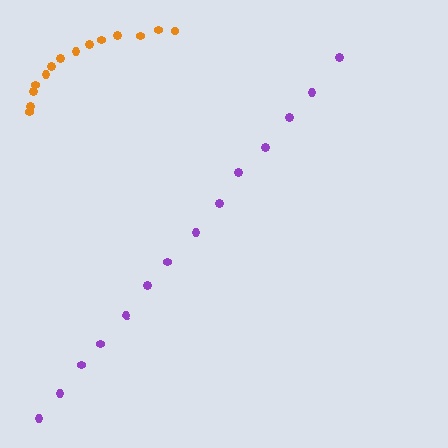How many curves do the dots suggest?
There are 2 distinct paths.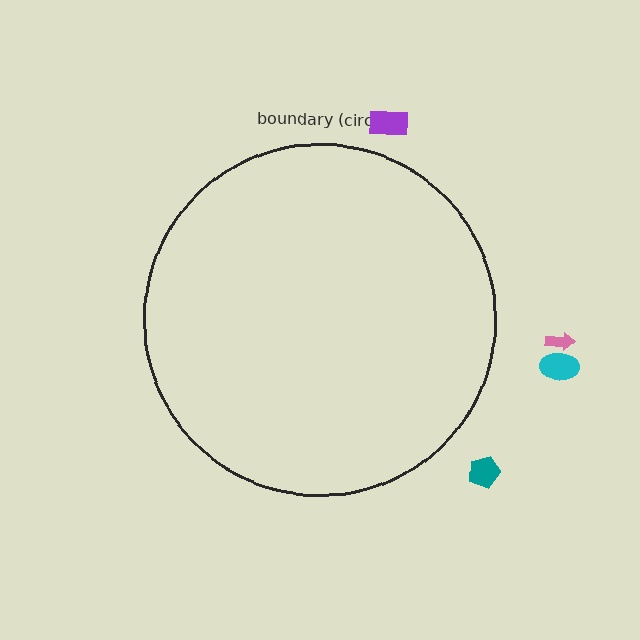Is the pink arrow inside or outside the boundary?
Outside.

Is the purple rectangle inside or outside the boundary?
Outside.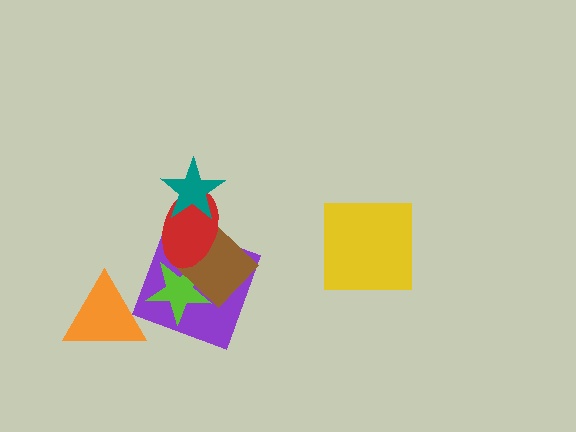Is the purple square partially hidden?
Yes, it is partially covered by another shape.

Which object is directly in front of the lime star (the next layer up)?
The brown diamond is directly in front of the lime star.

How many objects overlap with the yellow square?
0 objects overlap with the yellow square.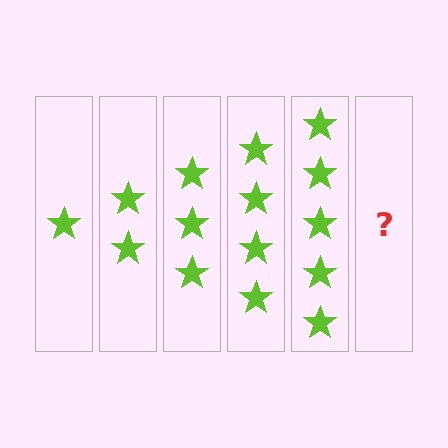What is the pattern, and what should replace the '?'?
The pattern is that each step adds one more star. The '?' should be 6 stars.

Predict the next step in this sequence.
The next step is 6 stars.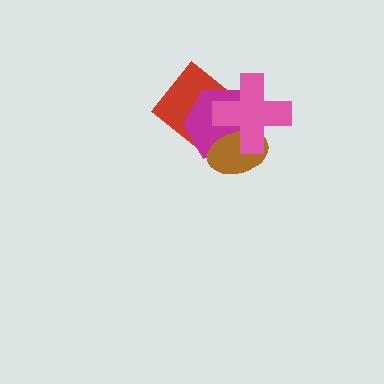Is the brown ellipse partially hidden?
Yes, it is partially covered by another shape.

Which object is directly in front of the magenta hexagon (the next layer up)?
The brown ellipse is directly in front of the magenta hexagon.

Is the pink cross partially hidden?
No, no other shape covers it.